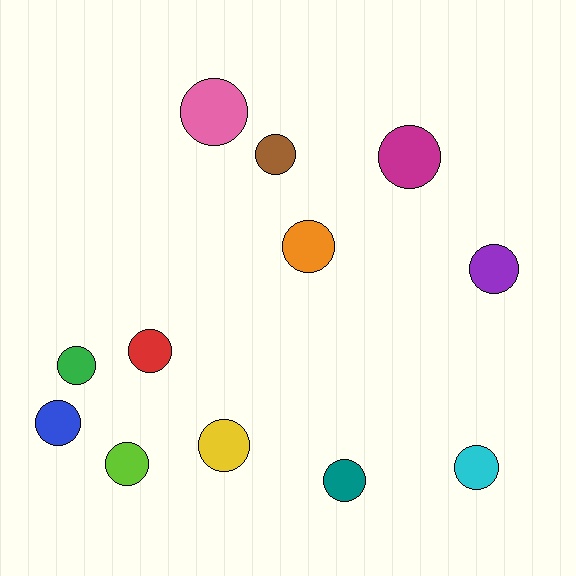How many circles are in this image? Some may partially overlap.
There are 12 circles.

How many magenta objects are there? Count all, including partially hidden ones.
There is 1 magenta object.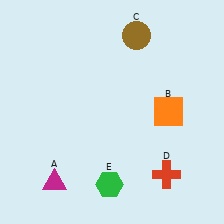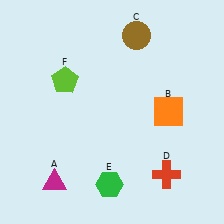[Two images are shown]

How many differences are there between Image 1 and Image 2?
There is 1 difference between the two images.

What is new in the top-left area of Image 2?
A lime pentagon (F) was added in the top-left area of Image 2.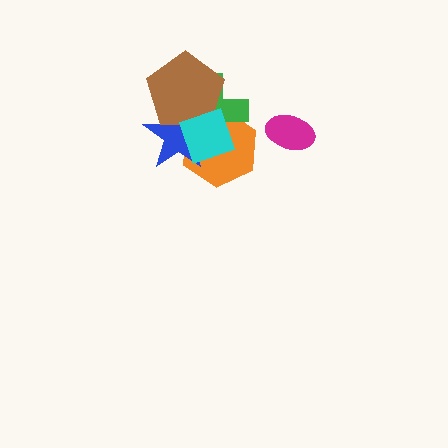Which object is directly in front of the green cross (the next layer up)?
The blue star is directly in front of the green cross.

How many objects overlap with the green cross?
4 objects overlap with the green cross.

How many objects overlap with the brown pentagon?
4 objects overlap with the brown pentagon.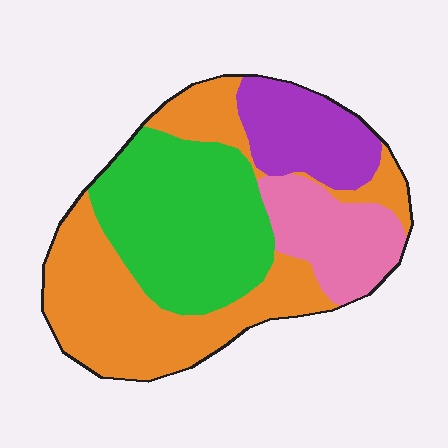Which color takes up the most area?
Orange, at roughly 40%.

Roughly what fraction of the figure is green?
Green takes up about one third (1/3) of the figure.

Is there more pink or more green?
Green.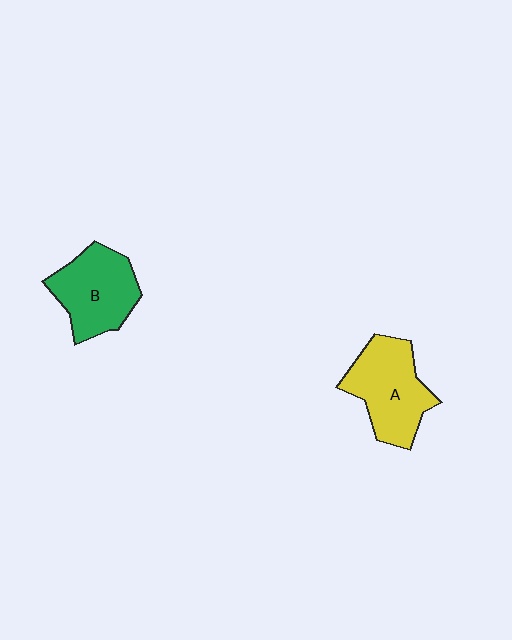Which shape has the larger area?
Shape A (yellow).